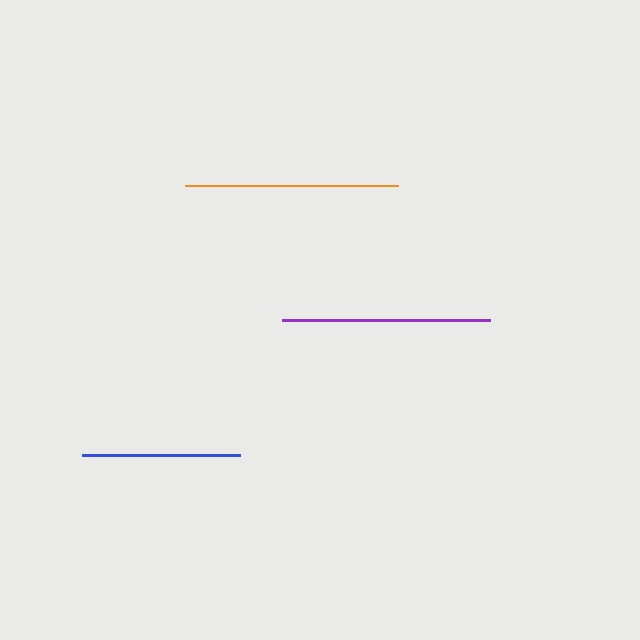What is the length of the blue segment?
The blue segment is approximately 158 pixels long.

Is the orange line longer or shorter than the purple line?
The orange line is longer than the purple line.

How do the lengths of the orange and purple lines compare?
The orange and purple lines are approximately the same length.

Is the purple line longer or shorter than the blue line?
The purple line is longer than the blue line.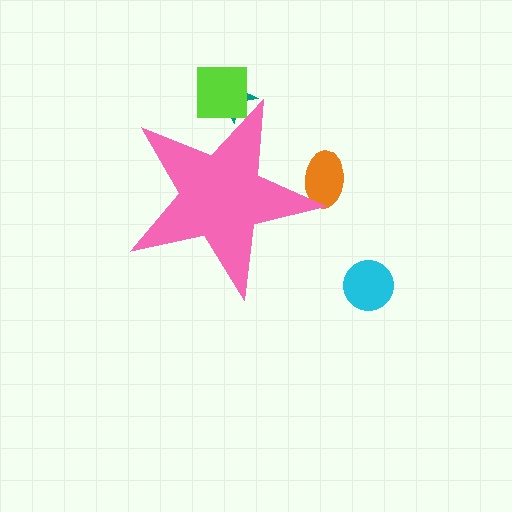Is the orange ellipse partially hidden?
Yes, the orange ellipse is partially hidden behind the pink star.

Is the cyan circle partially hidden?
No, the cyan circle is fully visible.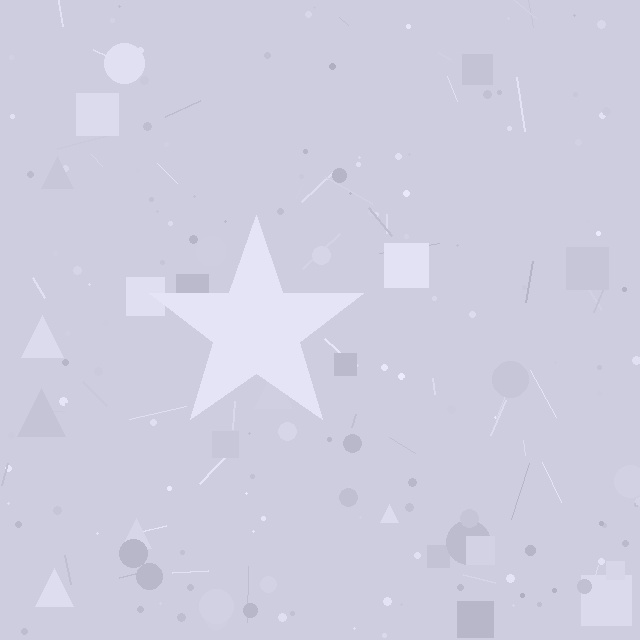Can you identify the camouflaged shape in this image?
The camouflaged shape is a star.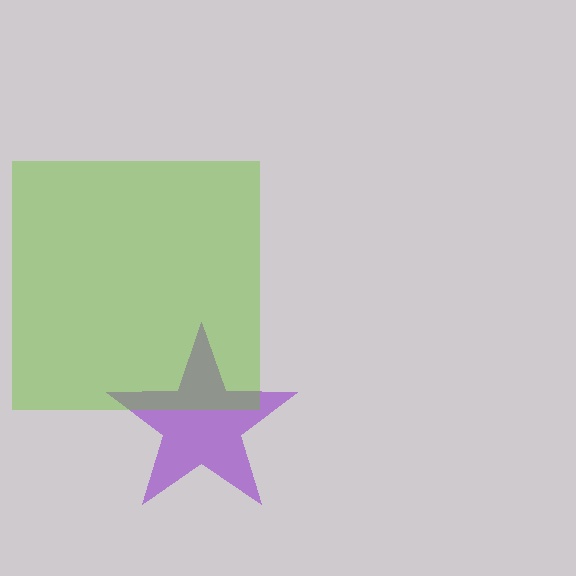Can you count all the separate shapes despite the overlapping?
Yes, there are 2 separate shapes.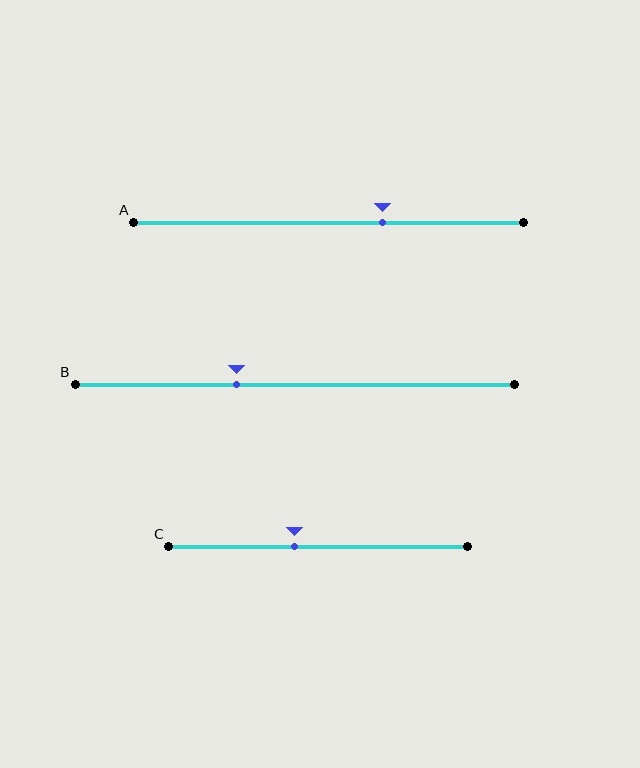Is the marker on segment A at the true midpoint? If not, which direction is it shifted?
No, the marker on segment A is shifted to the right by about 14% of the segment length.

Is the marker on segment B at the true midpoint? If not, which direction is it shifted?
No, the marker on segment B is shifted to the left by about 13% of the segment length.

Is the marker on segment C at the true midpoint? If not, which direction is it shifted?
No, the marker on segment C is shifted to the left by about 8% of the segment length.